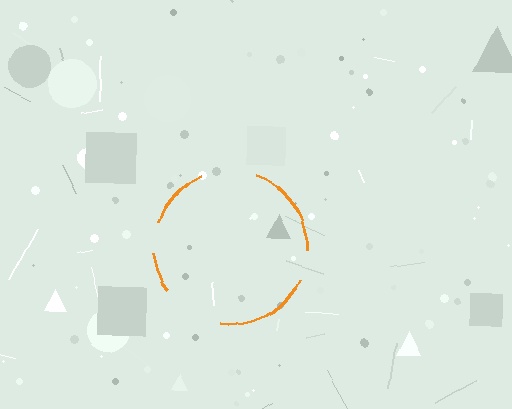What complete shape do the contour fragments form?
The contour fragments form a circle.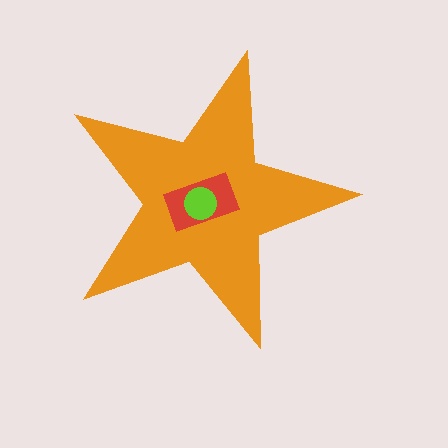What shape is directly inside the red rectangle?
The lime circle.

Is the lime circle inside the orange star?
Yes.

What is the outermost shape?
The orange star.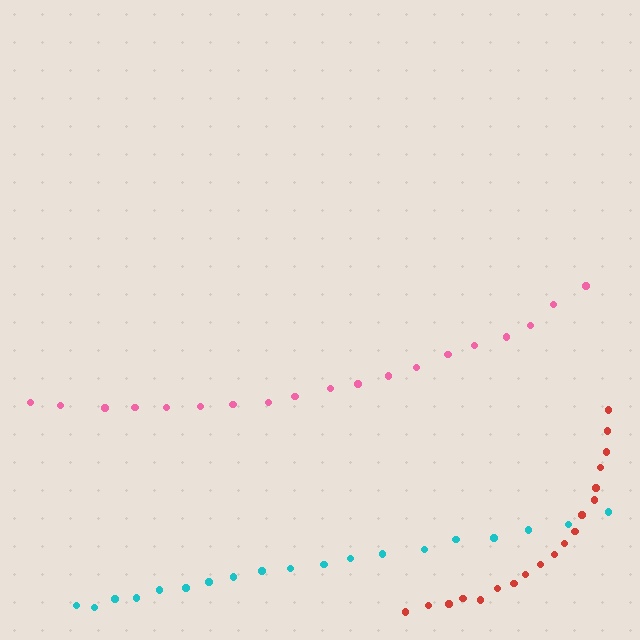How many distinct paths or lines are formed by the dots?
There are 3 distinct paths.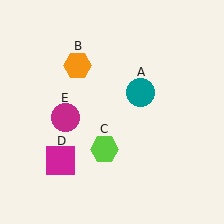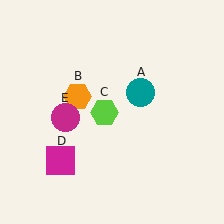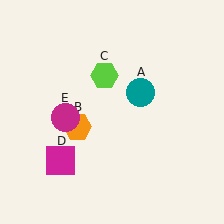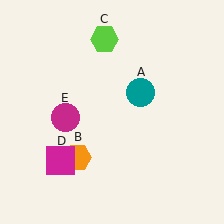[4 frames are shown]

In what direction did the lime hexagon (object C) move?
The lime hexagon (object C) moved up.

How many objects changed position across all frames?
2 objects changed position: orange hexagon (object B), lime hexagon (object C).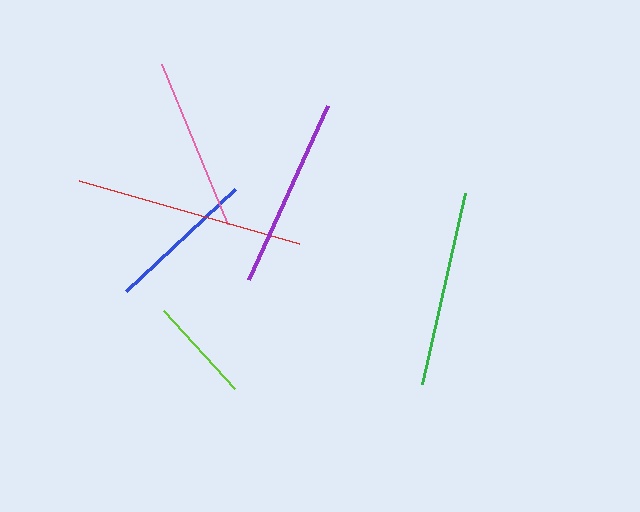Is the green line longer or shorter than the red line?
The red line is longer than the green line.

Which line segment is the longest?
The red line is the longest at approximately 229 pixels.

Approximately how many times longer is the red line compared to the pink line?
The red line is approximately 1.3 times the length of the pink line.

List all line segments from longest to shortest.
From longest to shortest: red, green, purple, pink, blue, lime.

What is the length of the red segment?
The red segment is approximately 229 pixels long.